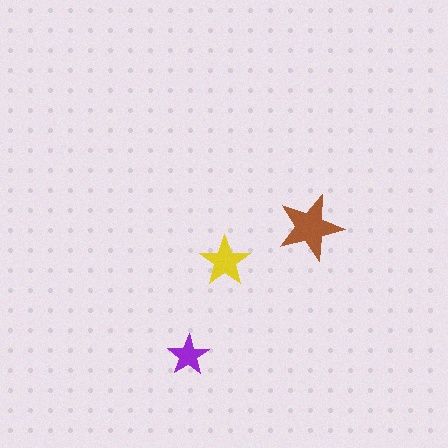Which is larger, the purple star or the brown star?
The brown one.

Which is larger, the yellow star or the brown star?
The brown one.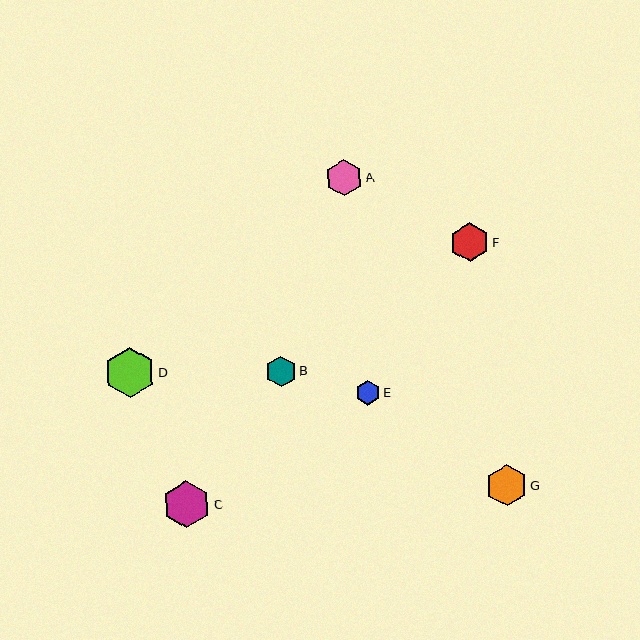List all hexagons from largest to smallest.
From largest to smallest: D, C, G, F, A, B, E.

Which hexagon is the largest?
Hexagon D is the largest with a size of approximately 50 pixels.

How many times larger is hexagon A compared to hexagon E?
Hexagon A is approximately 1.5 times the size of hexagon E.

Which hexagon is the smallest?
Hexagon E is the smallest with a size of approximately 24 pixels.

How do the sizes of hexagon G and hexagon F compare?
Hexagon G and hexagon F are approximately the same size.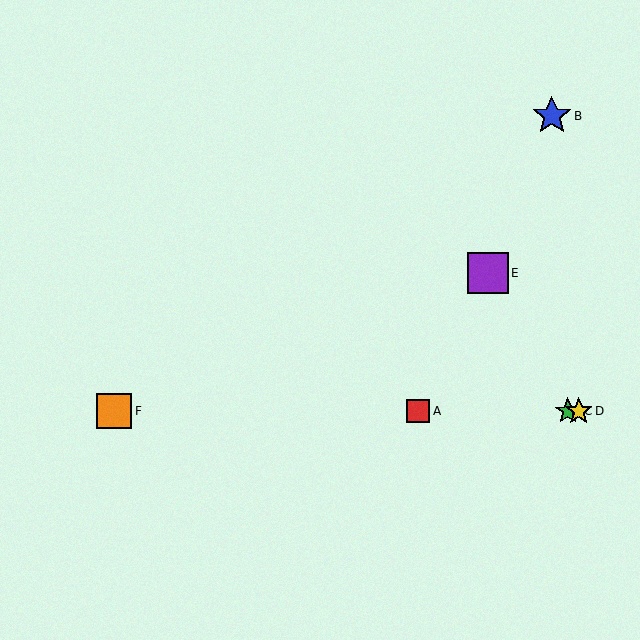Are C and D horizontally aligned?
Yes, both are at y≈411.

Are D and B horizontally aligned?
No, D is at y≈411 and B is at y≈116.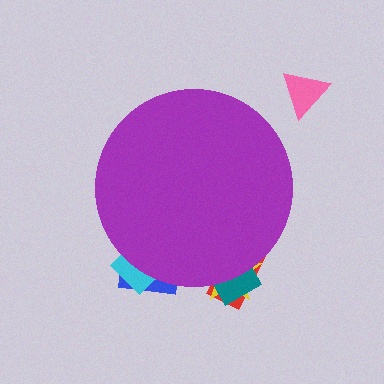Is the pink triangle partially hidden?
No, the pink triangle is fully visible.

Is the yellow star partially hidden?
Yes, the yellow star is partially hidden behind the purple circle.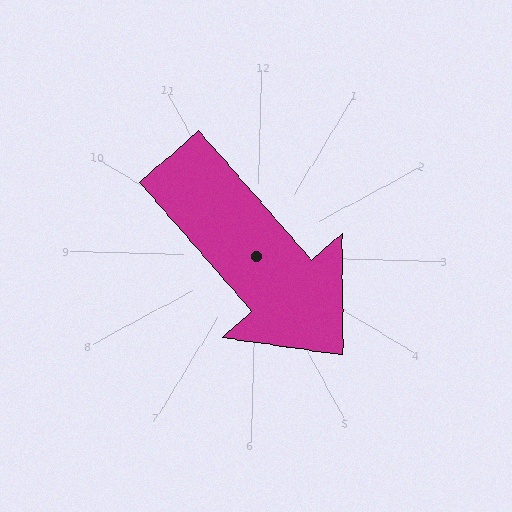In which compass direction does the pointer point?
Southeast.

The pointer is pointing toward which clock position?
Roughly 5 o'clock.